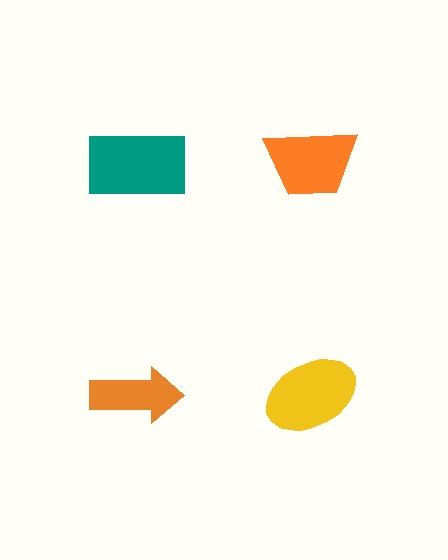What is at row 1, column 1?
A teal rectangle.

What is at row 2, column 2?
A yellow ellipse.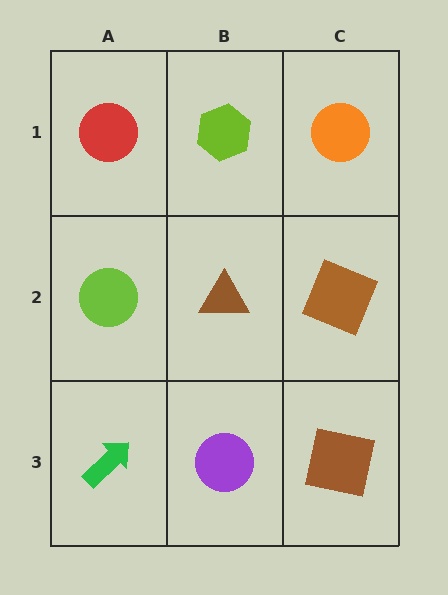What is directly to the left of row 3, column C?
A purple circle.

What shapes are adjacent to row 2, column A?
A red circle (row 1, column A), a green arrow (row 3, column A), a brown triangle (row 2, column B).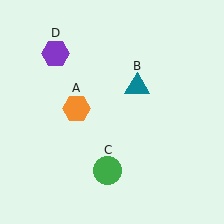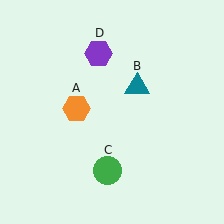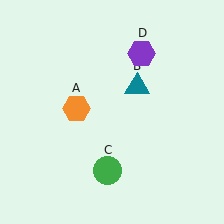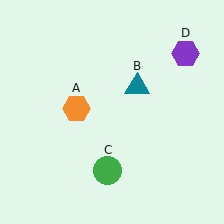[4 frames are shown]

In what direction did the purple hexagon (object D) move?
The purple hexagon (object D) moved right.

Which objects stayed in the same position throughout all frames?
Orange hexagon (object A) and teal triangle (object B) and green circle (object C) remained stationary.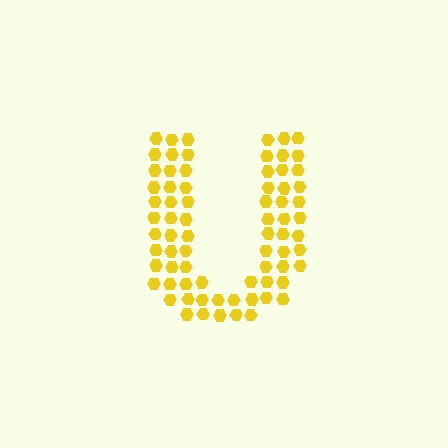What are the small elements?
The small elements are hexagons.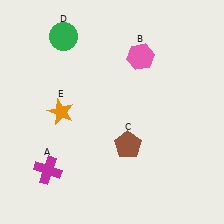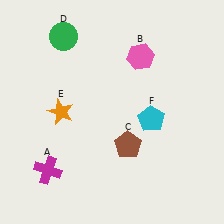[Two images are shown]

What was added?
A cyan pentagon (F) was added in Image 2.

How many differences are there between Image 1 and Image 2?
There is 1 difference between the two images.